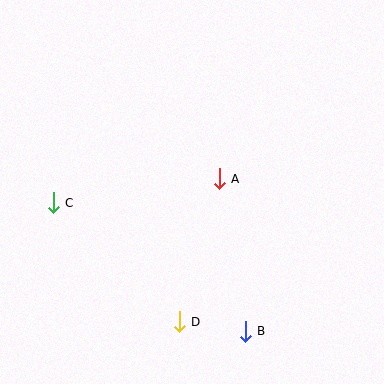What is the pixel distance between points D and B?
The distance between D and B is 66 pixels.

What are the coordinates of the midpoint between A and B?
The midpoint between A and B is at (232, 255).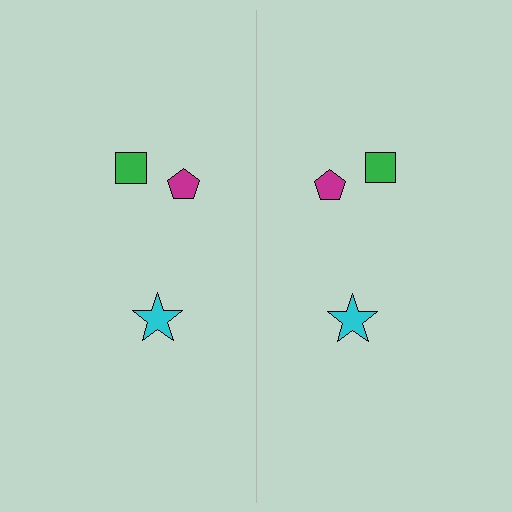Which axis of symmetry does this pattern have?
The pattern has a vertical axis of symmetry running through the center of the image.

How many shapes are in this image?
There are 6 shapes in this image.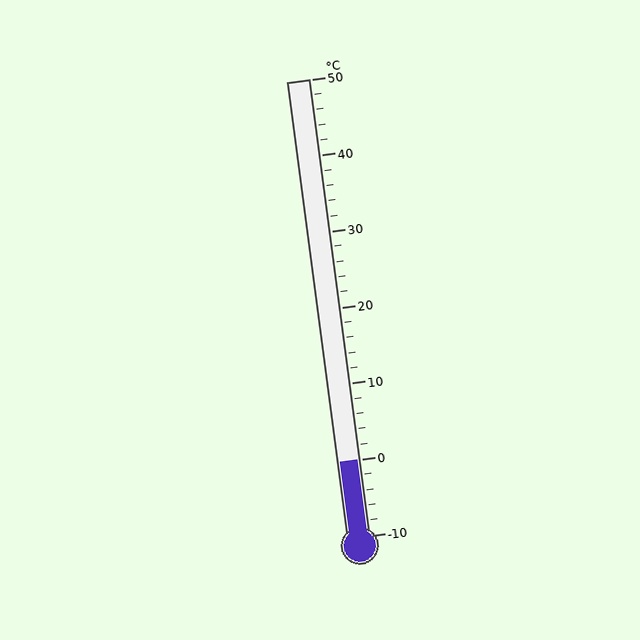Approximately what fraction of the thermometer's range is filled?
The thermometer is filled to approximately 15% of its range.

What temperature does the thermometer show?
The thermometer shows approximately 0°C.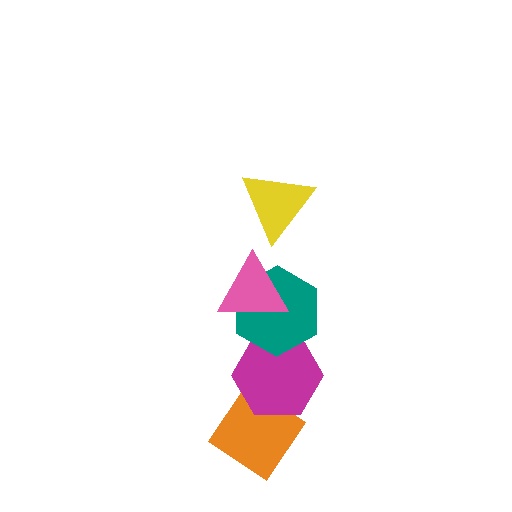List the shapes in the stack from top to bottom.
From top to bottom: the yellow triangle, the pink triangle, the teal hexagon, the magenta hexagon, the orange diamond.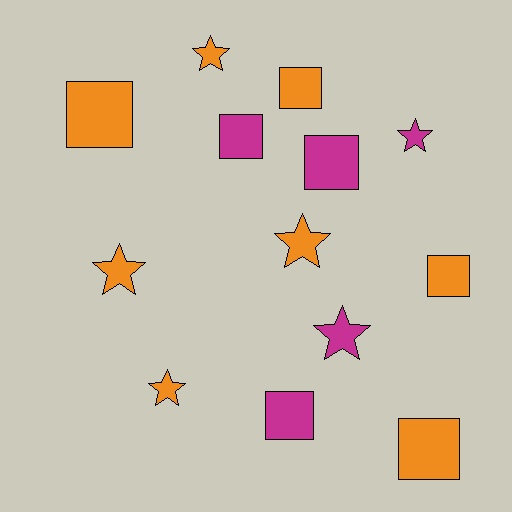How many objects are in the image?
There are 13 objects.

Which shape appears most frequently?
Square, with 7 objects.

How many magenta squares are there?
There are 3 magenta squares.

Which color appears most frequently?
Orange, with 8 objects.